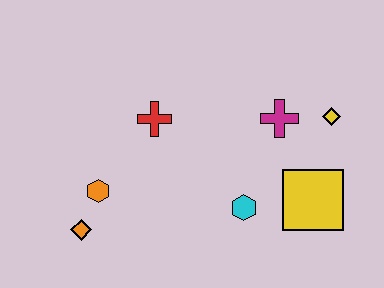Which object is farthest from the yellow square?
The orange diamond is farthest from the yellow square.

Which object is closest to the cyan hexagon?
The yellow square is closest to the cyan hexagon.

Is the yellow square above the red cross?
No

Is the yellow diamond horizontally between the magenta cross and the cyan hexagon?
No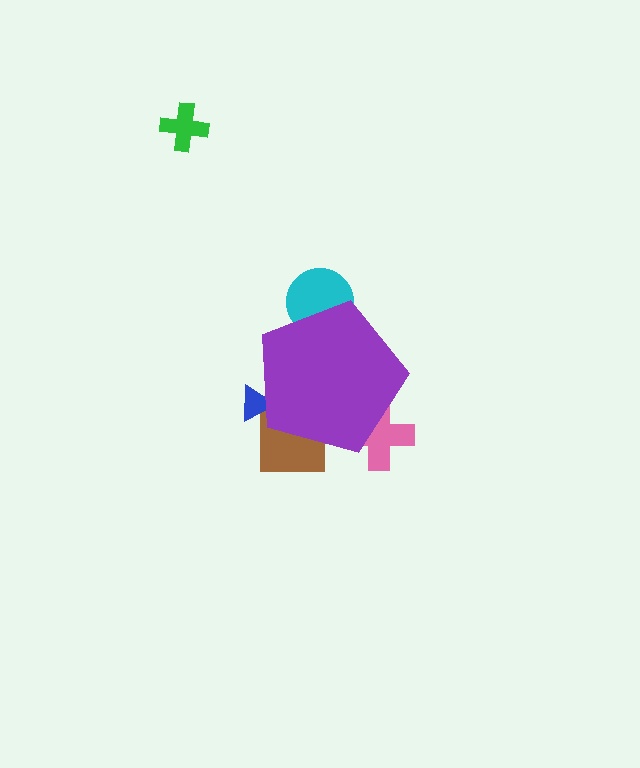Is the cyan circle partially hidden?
Yes, the cyan circle is partially hidden behind the purple pentagon.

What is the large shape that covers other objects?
A purple pentagon.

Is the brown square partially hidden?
Yes, the brown square is partially hidden behind the purple pentagon.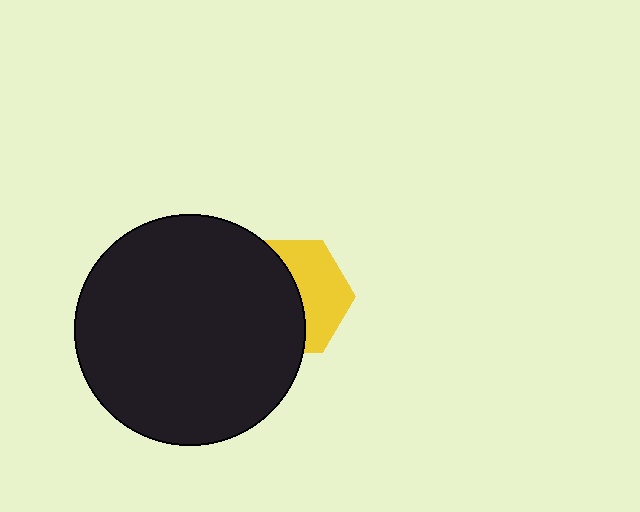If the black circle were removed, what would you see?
You would see the complete yellow hexagon.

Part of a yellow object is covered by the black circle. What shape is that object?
It is a hexagon.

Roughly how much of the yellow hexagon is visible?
About half of it is visible (roughly 45%).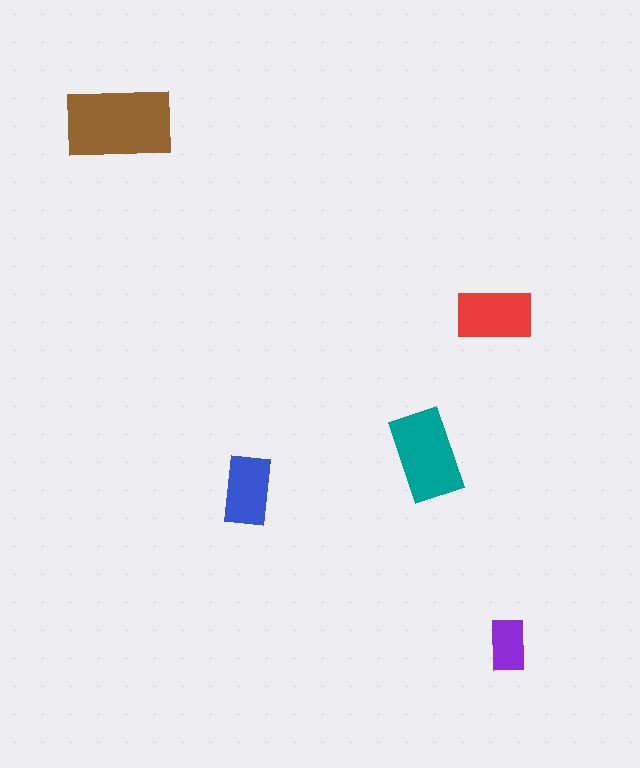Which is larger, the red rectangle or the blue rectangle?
The red one.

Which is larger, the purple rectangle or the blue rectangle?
The blue one.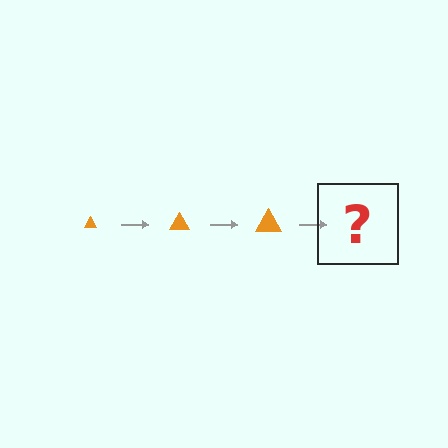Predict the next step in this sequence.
The next step is an orange triangle, larger than the previous one.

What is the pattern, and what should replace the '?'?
The pattern is that the triangle gets progressively larger each step. The '?' should be an orange triangle, larger than the previous one.